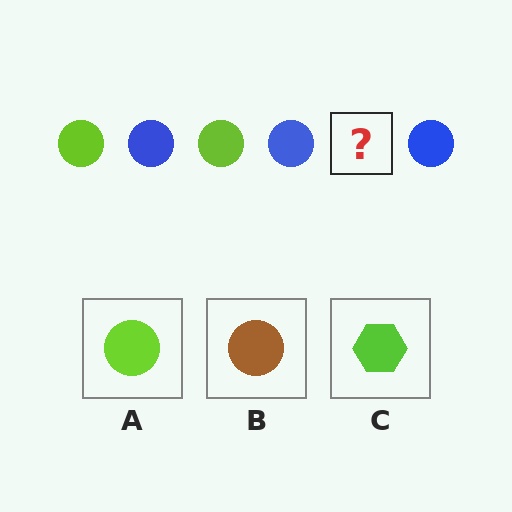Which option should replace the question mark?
Option A.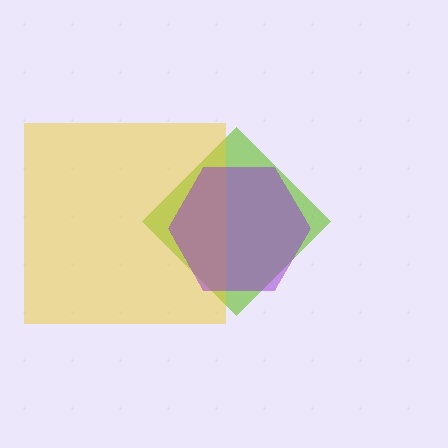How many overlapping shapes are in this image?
There are 3 overlapping shapes in the image.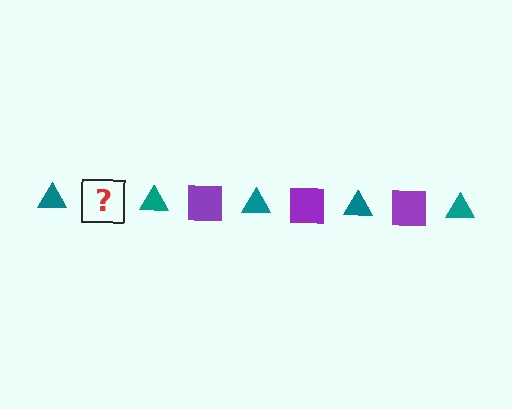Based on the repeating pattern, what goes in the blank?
The blank should be a purple square.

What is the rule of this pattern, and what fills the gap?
The rule is that the pattern alternates between teal triangle and purple square. The gap should be filled with a purple square.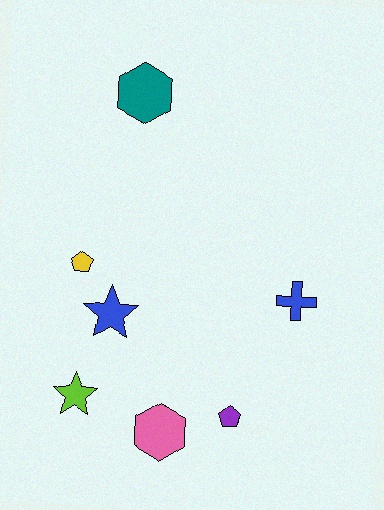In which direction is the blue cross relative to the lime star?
The blue cross is to the right of the lime star.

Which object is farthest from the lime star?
The teal hexagon is farthest from the lime star.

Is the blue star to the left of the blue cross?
Yes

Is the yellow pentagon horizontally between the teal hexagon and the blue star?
No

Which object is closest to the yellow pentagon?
The blue star is closest to the yellow pentagon.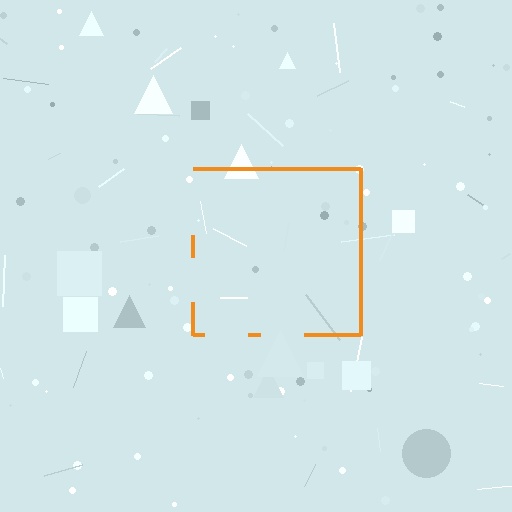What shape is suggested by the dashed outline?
The dashed outline suggests a square.